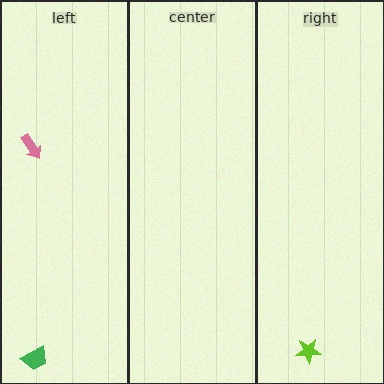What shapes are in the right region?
The lime star.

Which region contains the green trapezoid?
The left region.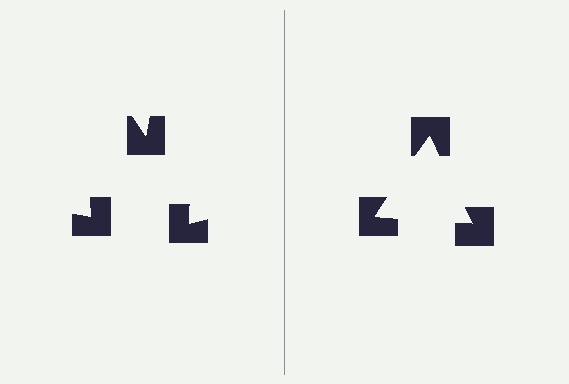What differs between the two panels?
The notched squares are positioned identically on both sides; only the wedge orientations differ. On the right they align to a triangle; on the left they are misaligned.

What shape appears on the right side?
An illusory triangle.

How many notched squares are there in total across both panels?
6 — 3 on each side.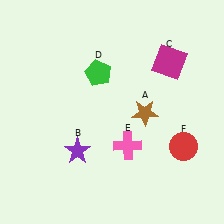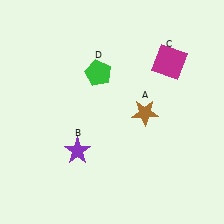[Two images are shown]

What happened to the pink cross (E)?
The pink cross (E) was removed in Image 2. It was in the bottom-right area of Image 1.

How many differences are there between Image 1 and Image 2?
There are 2 differences between the two images.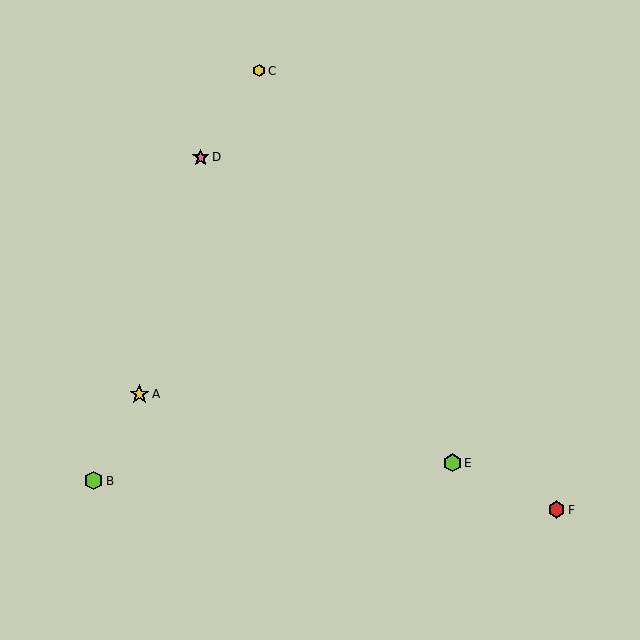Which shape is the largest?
The yellow star (labeled A) is the largest.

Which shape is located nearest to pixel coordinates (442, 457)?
The lime hexagon (labeled E) at (452, 463) is nearest to that location.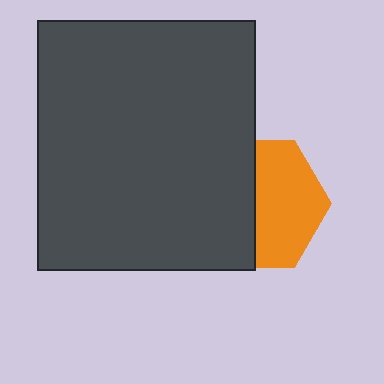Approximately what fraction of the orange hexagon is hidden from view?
Roughly 48% of the orange hexagon is hidden behind the dark gray rectangle.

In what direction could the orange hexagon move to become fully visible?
The orange hexagon could move right. That would shift it out from behind the dark gray rectangle entirely.